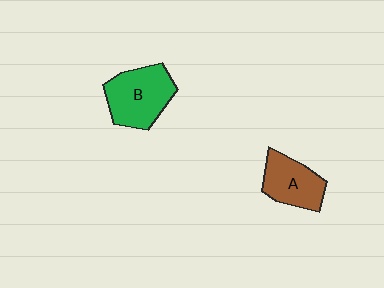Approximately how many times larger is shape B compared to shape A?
Approximately 1.3 times.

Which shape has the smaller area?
Shape A (brown).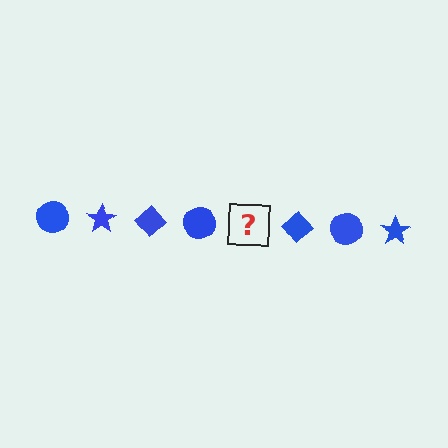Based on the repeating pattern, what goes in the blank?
The blank should be a blue star.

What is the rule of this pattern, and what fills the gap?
The rule is that the pattern cycles through circle, star, diamond shapes in blue. The gap should be filled with a blue star.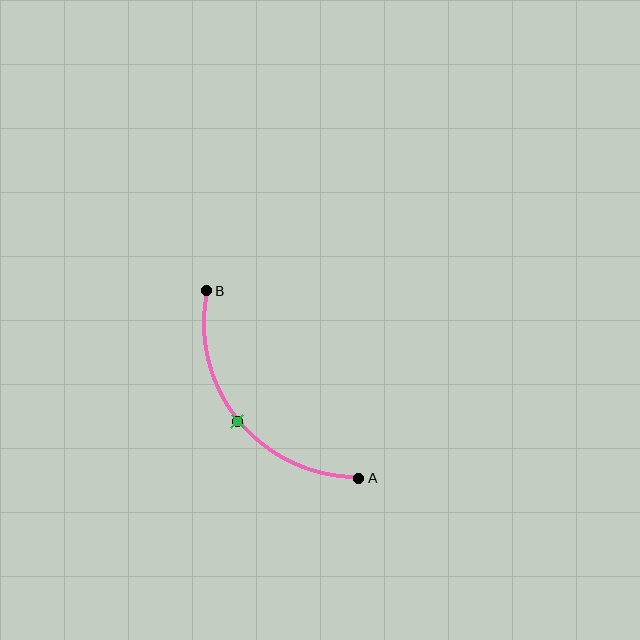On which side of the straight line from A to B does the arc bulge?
The arc bulges below and to the left of the straight line connecting A and B.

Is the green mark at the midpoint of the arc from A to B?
Yes. The green mark lies on the arc at equal arc-length from both A and B — it is the arc midpoint.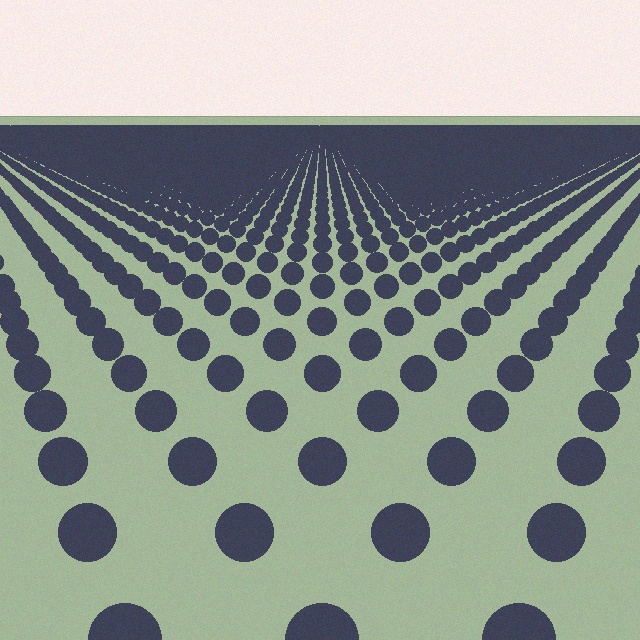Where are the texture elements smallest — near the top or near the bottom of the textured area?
Near the top.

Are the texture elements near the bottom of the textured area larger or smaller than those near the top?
Larger. Near the bottom, elements are closer to the viewer and appear at a bigger on-screen size.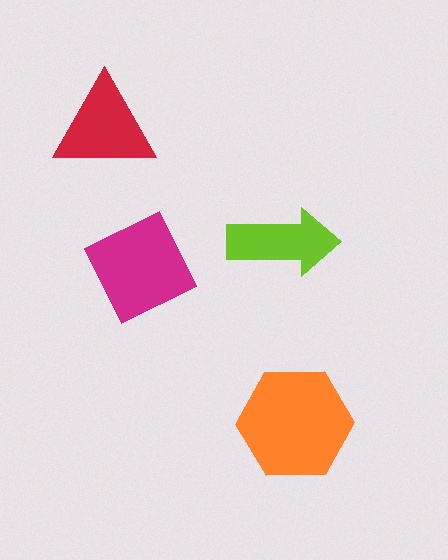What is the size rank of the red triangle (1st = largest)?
3rd.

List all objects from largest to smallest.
The orange hexagon, the magenta diamond, the red triangle, the lime arrow.